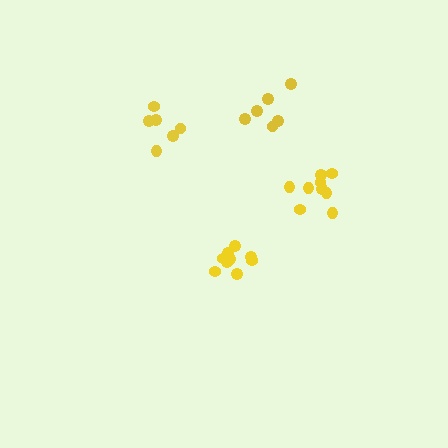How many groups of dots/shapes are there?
There are 4 groups.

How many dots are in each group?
Group 1: 9 dots, Group 2: 9 dots, Group 3: 6 dots, Group 4: 6 dots (30 total).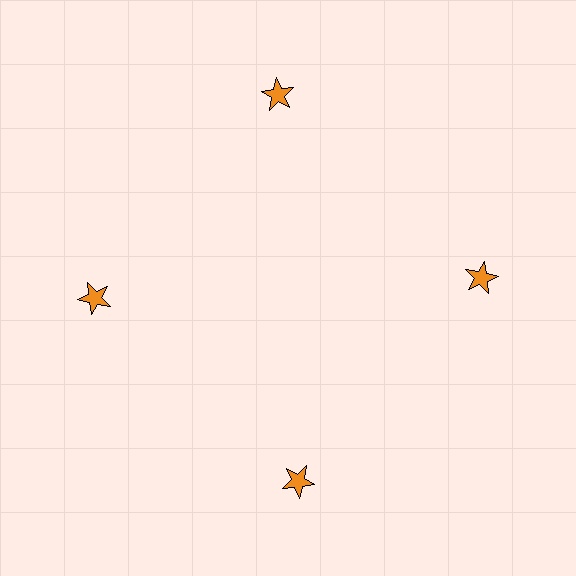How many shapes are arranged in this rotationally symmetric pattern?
There are 4 shapes, arranged in 4 groups of 1.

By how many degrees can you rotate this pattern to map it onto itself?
The pattern maps onto itself every 90 degrees of rotation.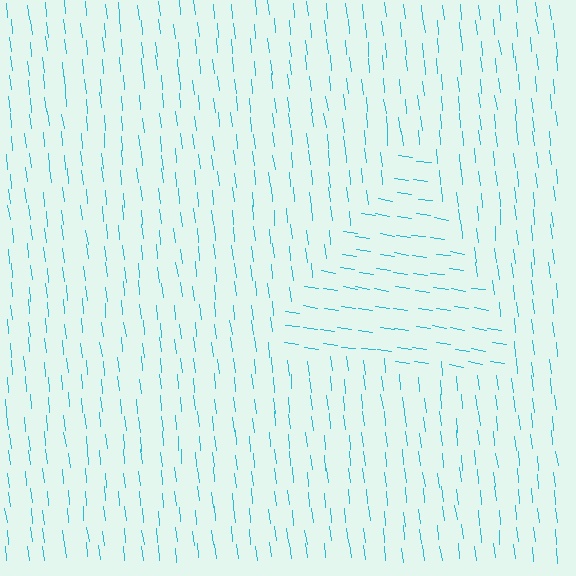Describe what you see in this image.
The image is filled with small cyan line segments. A triangle region in the image has lines oriented differently from the surrounding lines, creating a visible texture boundary.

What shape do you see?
I see a triangle.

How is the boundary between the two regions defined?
The boundary is defined purely by a change in line orientation (approximately 75 degrees difference). All lines are the same color and thickness.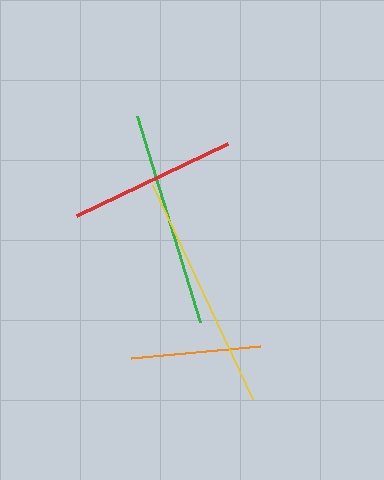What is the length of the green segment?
The green segment is approximately 215 pixels long.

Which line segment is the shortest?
The orange line is the shortest at approximately 130 pixels.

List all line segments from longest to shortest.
From longest to shortest: yellow, green, red, orange.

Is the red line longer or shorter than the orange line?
The red line is longer than the orange line.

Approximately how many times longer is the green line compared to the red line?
The green line is approximately 1.3 times the length of the red line.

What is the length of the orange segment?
The orange segment is approximately 130 pixels long.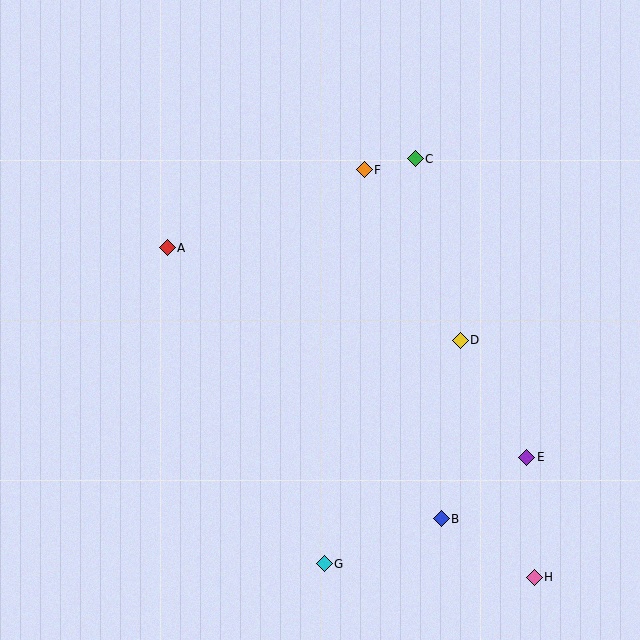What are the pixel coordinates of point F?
Point F is at (364, 170).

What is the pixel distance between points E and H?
The distance between E and H is 120 pixels.